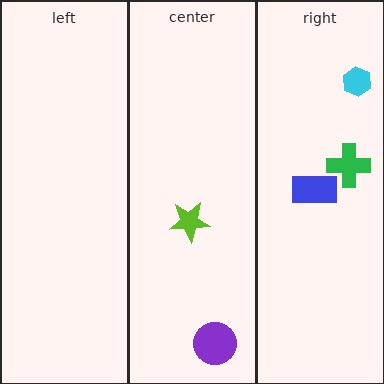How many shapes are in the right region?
3.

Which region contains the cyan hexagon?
The right region.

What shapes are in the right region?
The green cross, the blue rectangle, the cyan hexagon.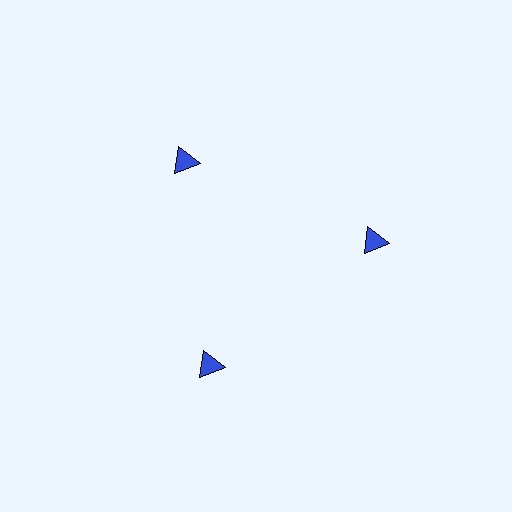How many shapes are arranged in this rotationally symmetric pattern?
There are 3 shapes, arranged in 3 groups of 1.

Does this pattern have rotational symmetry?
Yes, this pattern has 3-fold rotational symmetry. It looks the same after rotating 120 degrees around the center.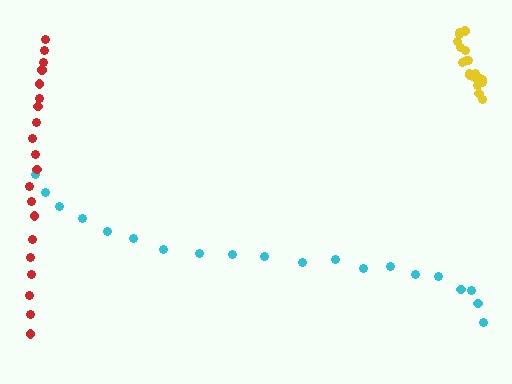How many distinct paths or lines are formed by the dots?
There are 3 distinct paths.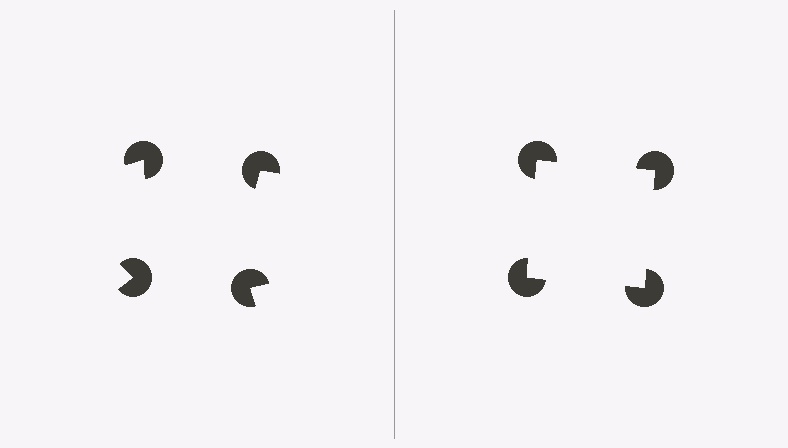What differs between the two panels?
The pac-man discs are positioned identically on both sides; only the wedge orientations differ. On the right they align to a square; on the left they are misaligned.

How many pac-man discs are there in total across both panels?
8 — 4 on each side.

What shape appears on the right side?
An illusory square.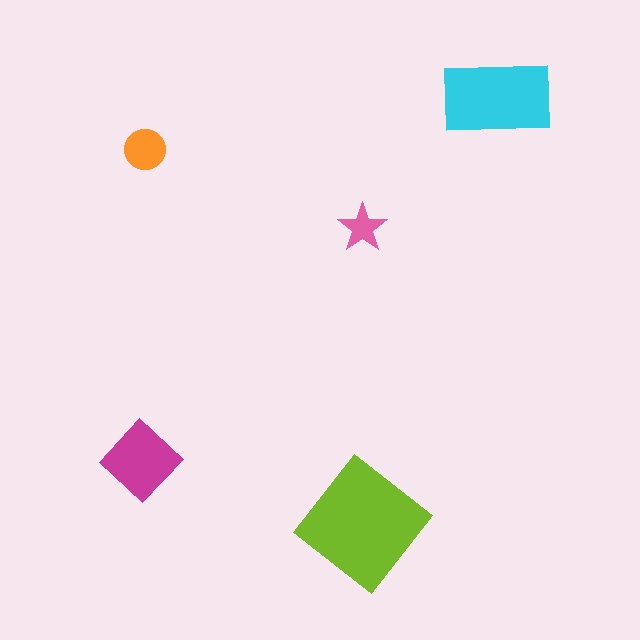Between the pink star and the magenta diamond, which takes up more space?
The magenta diamond.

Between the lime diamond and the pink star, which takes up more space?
The lime diamond.